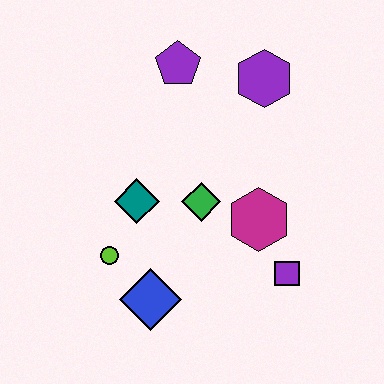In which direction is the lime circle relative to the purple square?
The lime circle is to the left of the purple square.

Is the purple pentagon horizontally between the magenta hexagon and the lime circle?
Yes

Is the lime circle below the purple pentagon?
Yes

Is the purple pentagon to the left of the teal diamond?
No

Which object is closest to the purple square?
The magenta hexagon is closest to the purple square.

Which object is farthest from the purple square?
The purple pentagon is farthest from the purple square.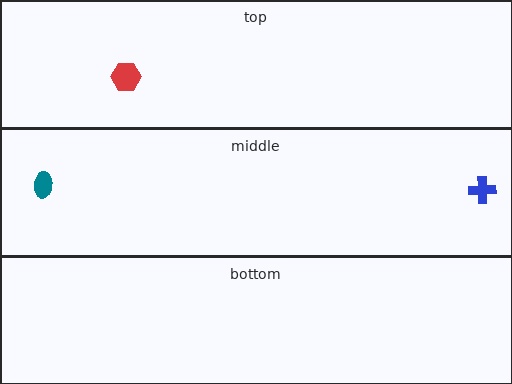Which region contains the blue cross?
The middle region.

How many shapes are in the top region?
1.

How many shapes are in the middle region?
2.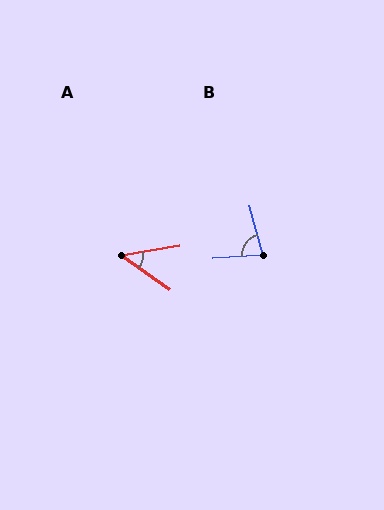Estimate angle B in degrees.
Approximately 79 degrees.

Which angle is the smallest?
A, at approximately 46 degrees.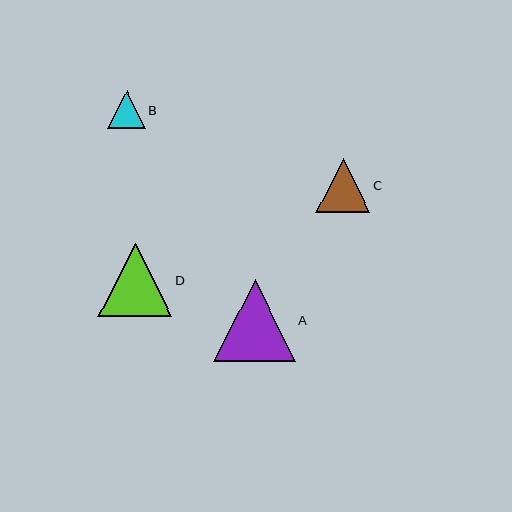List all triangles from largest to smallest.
From largest to smallest: A, D, C, B.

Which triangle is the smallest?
Triangle B is the smallest with a size of approximately 38 pixels.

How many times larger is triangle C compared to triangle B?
Triangle C is approximately 1.4 times the size of triangle B.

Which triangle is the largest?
Triangle A is the largest with a size of approximately 82 pixels.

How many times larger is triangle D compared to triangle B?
Triangle D is approximately 1.9 times the size of triangle B.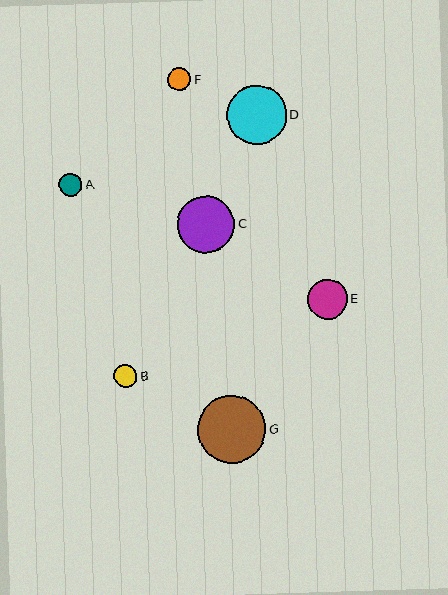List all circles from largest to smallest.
From largest to smallest: G, D, C, E, B, A, F.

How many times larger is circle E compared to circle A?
Circle E is approximately 1.7 times the size of circle A.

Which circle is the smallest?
Circle F is the smallest with a size of approximately 23 pixels.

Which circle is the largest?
Circle G is the largest with a size of approximately 68 pixels.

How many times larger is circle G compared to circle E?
Circle G is approximately 1.7 times the size of circle E.